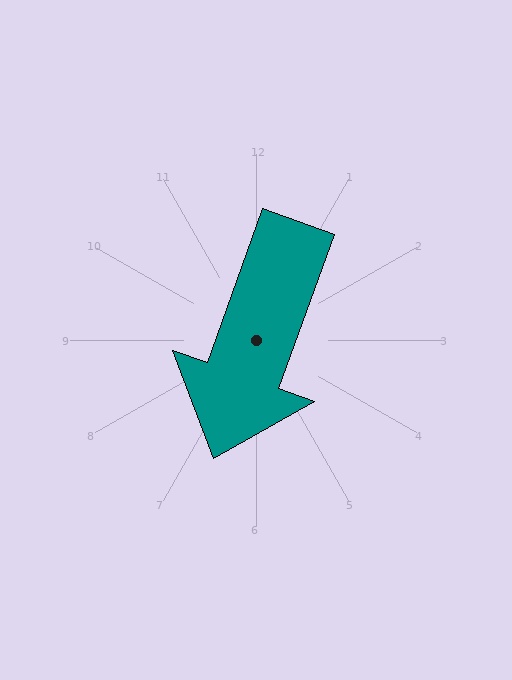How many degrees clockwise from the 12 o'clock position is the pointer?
Approximately 200 degrees.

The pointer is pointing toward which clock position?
Roughly 7 o'clock.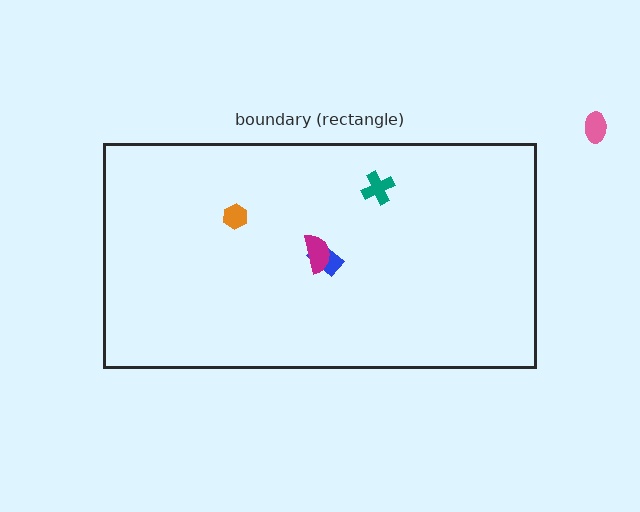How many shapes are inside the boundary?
4 inside, 1 outside.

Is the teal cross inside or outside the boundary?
Inside.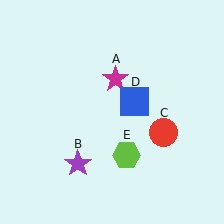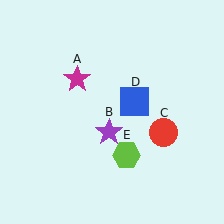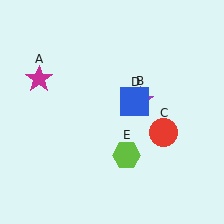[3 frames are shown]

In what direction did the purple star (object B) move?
The purple star (object B) moved up and to the right.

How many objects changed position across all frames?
2 objects changed position: magenta star (object A), purple star (object B).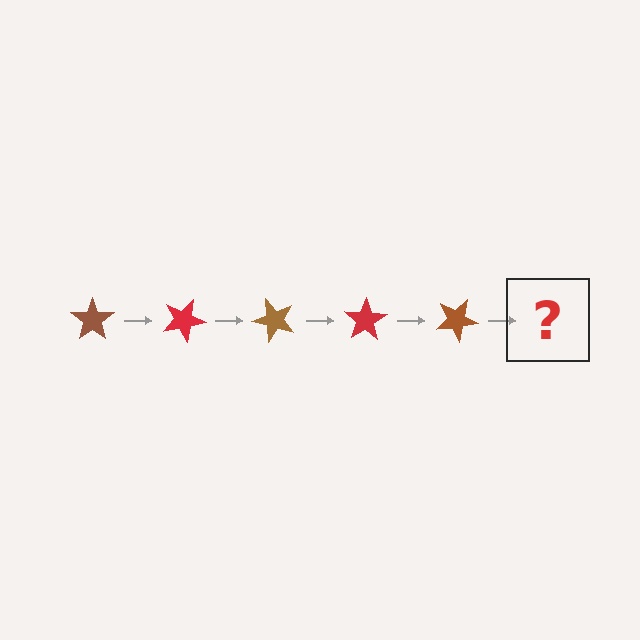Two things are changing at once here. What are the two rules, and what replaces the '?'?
The two rules are that it rotates 25 degrees each step and the color cycles through brown and red. The '?' should be a red star, rotated 125 degrees from the start.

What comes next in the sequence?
The next element should be a red star, rotated 125 degrees from the start.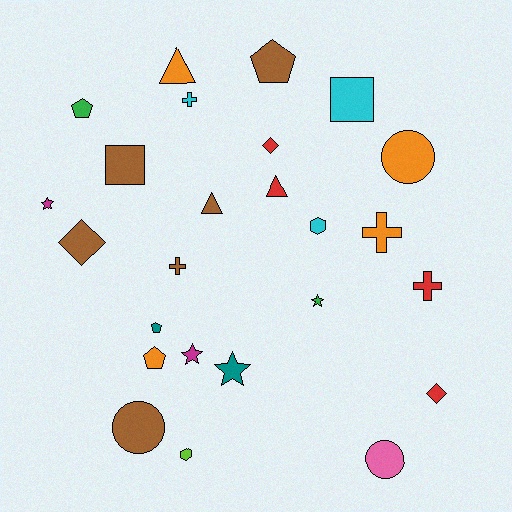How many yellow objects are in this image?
There are no yellow objects.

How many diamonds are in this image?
There are 3 diamonds.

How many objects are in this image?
There are 25 objects.